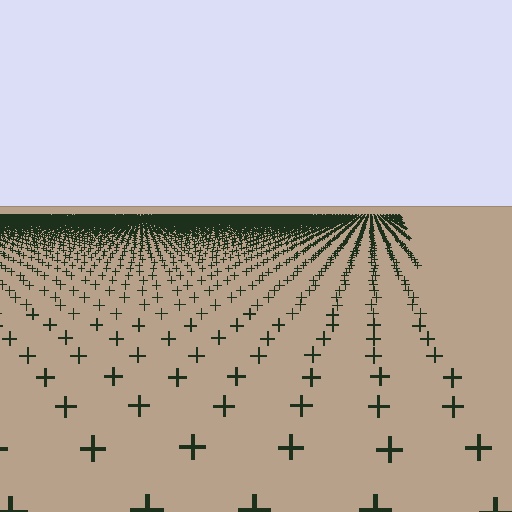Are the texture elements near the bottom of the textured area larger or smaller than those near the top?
Larger. Near the bottom, elements are closer to the viewer and appear at a bigger on-screen size.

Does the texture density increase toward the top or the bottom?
Density increases toward the top.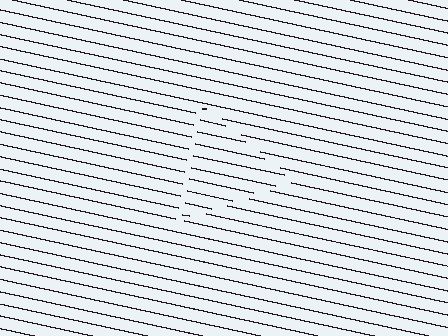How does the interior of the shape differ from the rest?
The interior of the shape contains the same grating, shifted by half a period — the contour is defined by the phase discontinuity where line-ends from the inner and outer gratings abut.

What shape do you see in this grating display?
An illusory triangle. The interior of the shape contains the same grating, shifted by half a period — the contour is defined by the phase discontinuity where line-ends from the inner and outer gratings abut.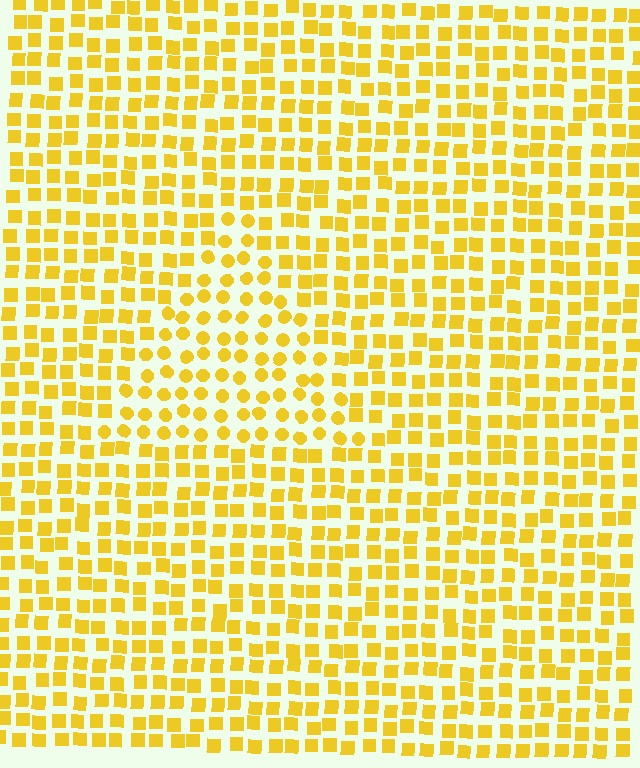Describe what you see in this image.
The image is filled with small yellow elements arranged in a uniform grid. A triangle-shaped region contains circles, while the surrounding area contains squares. The boundary is defined purely by the change in element shape.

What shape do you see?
I see a triangle.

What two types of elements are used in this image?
The image uses circles inside the triangle region and squares outside it.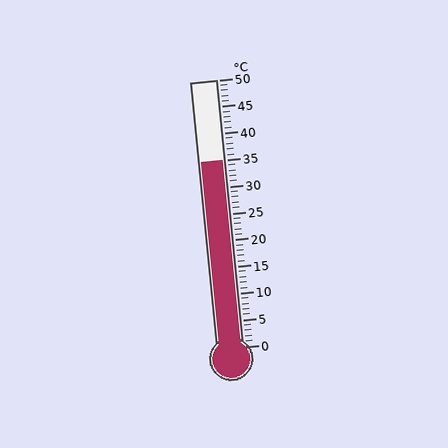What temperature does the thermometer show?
The thermometer shows approximately 35°C.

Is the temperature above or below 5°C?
The temperature is above 5°C.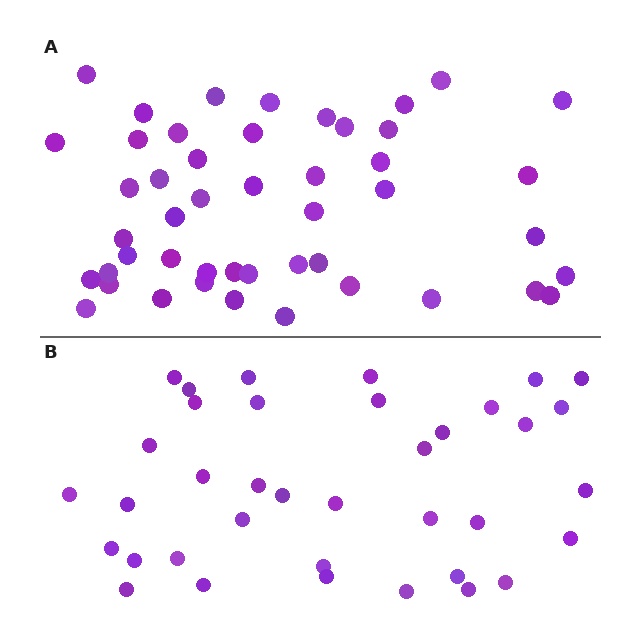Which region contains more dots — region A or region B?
Region A (the top region) has more dots.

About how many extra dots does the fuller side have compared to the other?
Region A has roughly 10 or so more dots than region B.